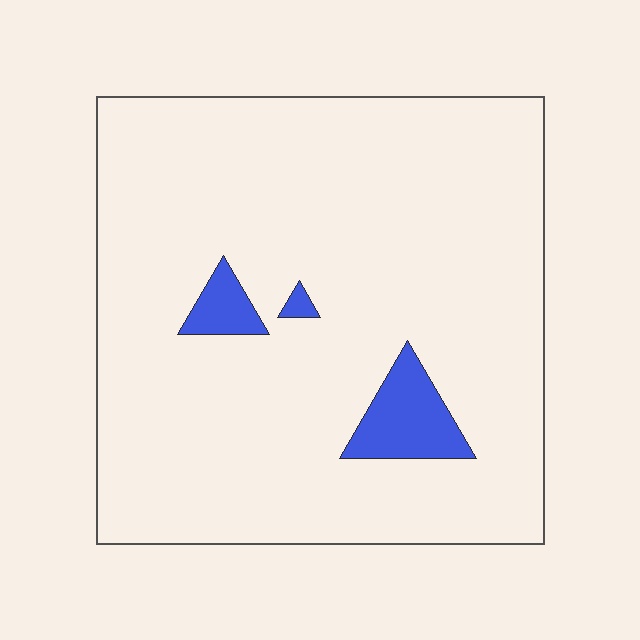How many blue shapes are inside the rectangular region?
3.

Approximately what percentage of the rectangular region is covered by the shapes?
Approximately 5%.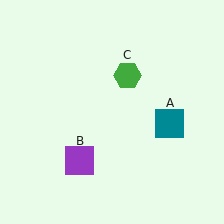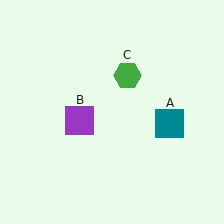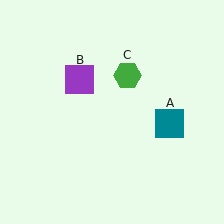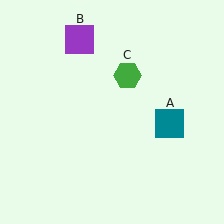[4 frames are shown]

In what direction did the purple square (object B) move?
The purple square (object B) moved up.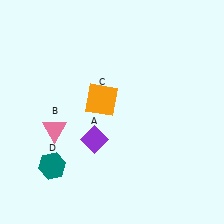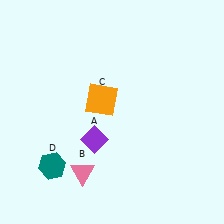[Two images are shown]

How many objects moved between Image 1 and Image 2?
1 object moved between the two images.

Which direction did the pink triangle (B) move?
The pink triangle (B) moved down.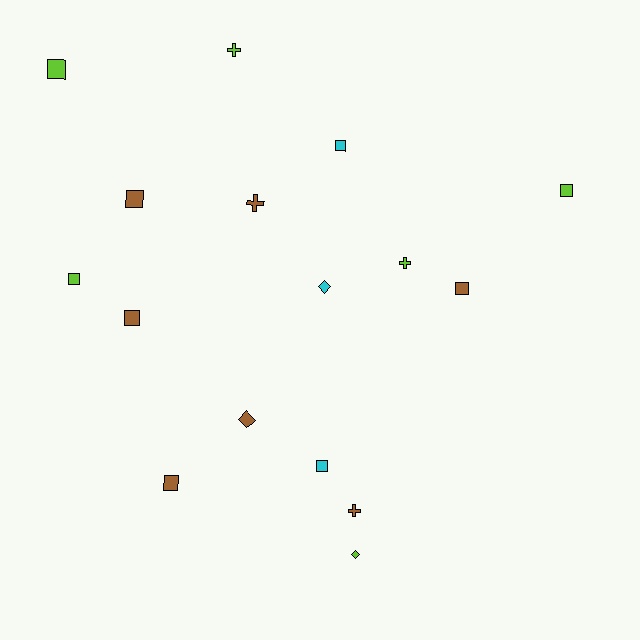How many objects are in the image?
There are 16 objects.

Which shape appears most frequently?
Square, with 9 objects.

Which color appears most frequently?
Brown, with 7 objects.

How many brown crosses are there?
There are 2 brown crosses.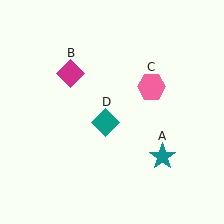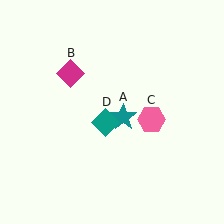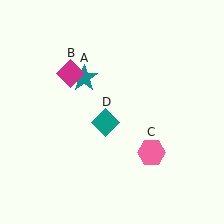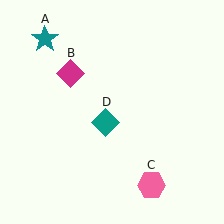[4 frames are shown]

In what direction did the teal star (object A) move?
The teal star (object A) moved up and to the left.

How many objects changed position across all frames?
2 objects changed position: teal star (object A), pink hexagon (object C).